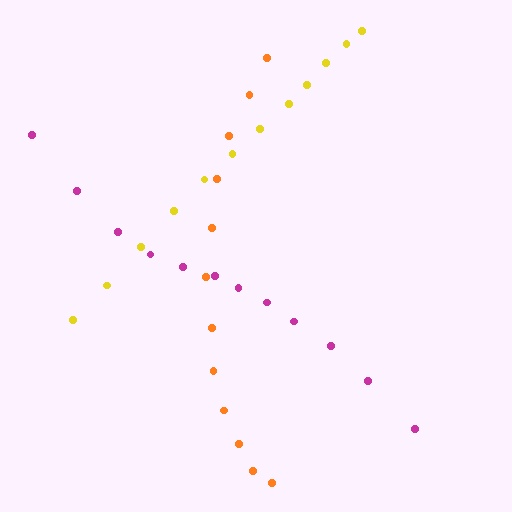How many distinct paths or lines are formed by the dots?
There are 3 distinct paths.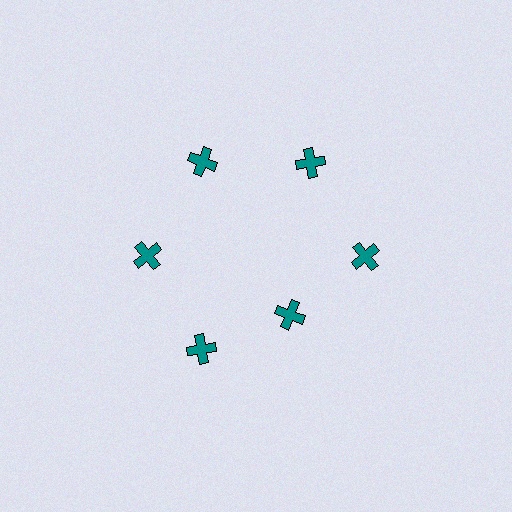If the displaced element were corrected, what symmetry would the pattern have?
It would have 6-fold rotational symmetry — the pattern would map onto itself every 60 degrees.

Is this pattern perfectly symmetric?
No. The 6 teal crosses are arranged in a ring, but one element near the 5 o'clock position is pulled inward toward the center, breaking the 6-fold rotational symmetry.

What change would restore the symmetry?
The symmetry would be restored by moving it outward, back onto the ring so that all 6 crosses sit at equal angles and equal distance from the center.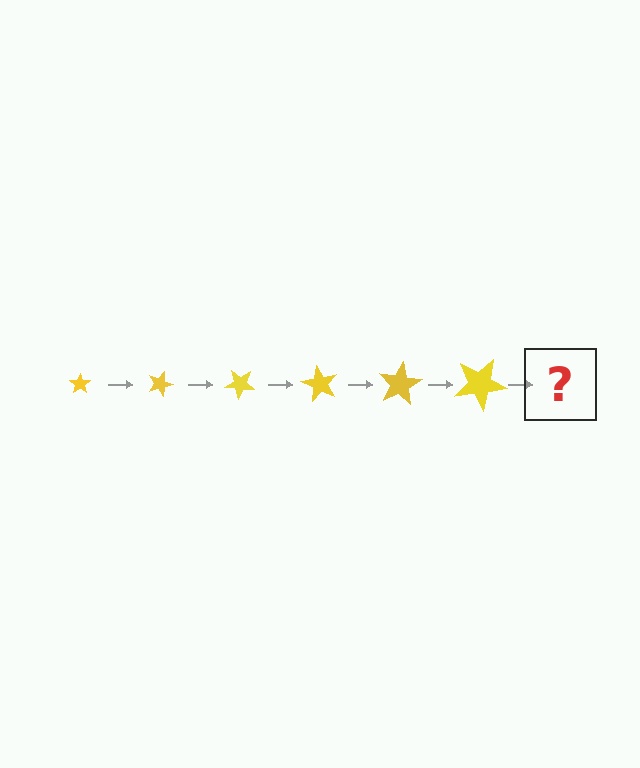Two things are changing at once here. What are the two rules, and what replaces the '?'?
The two rules are that the star grows larger each step and it rotates 20 degrees each step. The '?' should be a star, larger than the previous one and rotated 120 degrees from the start.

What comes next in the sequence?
The next element should be a star, larger than the previous one and rotated 120 degrees from the start.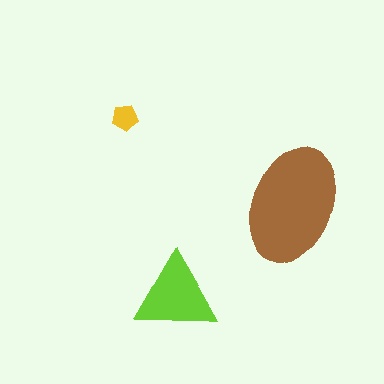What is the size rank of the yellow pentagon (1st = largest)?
3rd.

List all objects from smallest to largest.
The yellow pentagon, the lime triangle, the brown ellipse.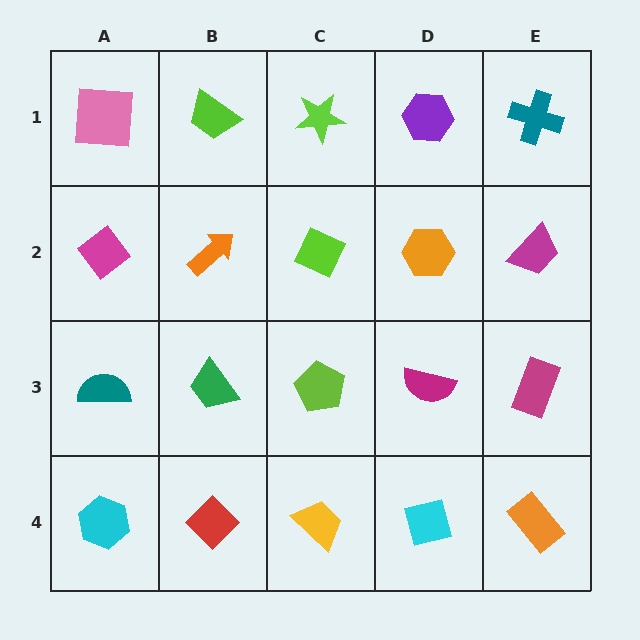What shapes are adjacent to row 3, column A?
A magenta diamond (row 2, column A), a cyan hexagon (row 4, column A), a green trapezoid (row 3, column B).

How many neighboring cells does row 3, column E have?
3.